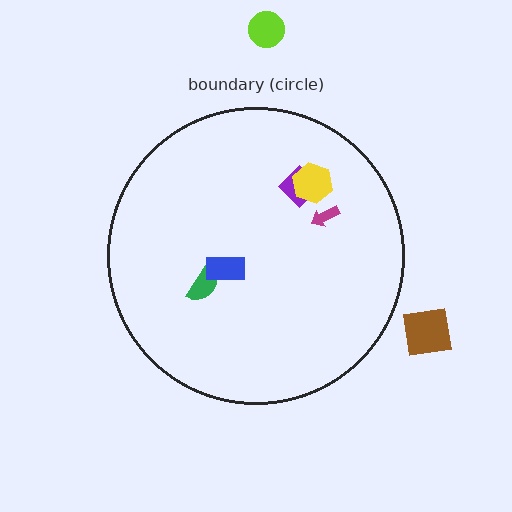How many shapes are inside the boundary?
5 inside, 2 outside.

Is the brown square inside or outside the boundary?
Outside.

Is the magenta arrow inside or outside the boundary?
Inside.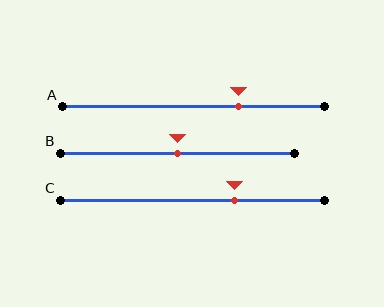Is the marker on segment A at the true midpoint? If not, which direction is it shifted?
No, the marker on segment A is shifted to the right by about 17% of the segment length.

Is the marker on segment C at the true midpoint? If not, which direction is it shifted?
No, the marker on segment C is shifted to the right by about 16% of the segment length.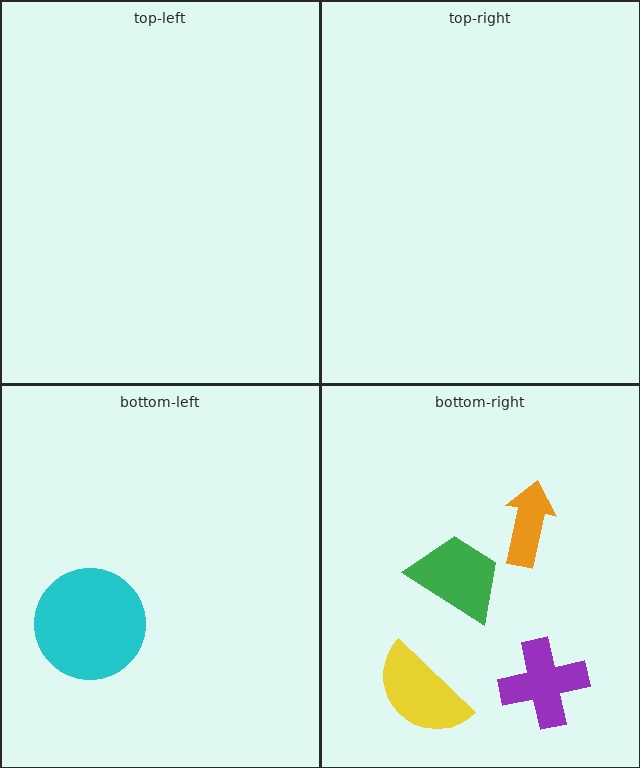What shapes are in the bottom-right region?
The yellow semicircle, the orange arrow, the purple cross, the green trapezoid.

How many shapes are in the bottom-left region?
1.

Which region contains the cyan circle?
The bottom-left region.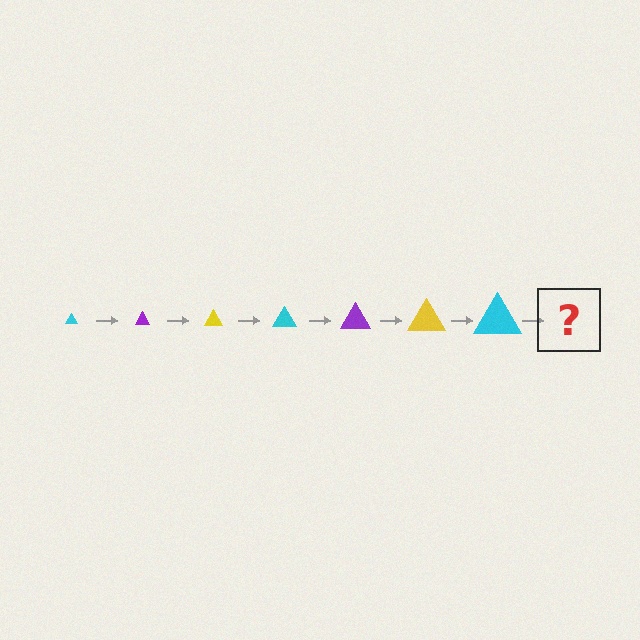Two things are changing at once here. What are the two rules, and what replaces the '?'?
The two rules are that the triangle grows larger each step and the color cycles through cyan, purple, and yellow. The '?' should be a purple triangle, larger than the previous one.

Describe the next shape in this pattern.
It should be a purple triangle, larger than the previous one.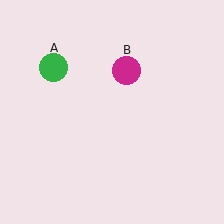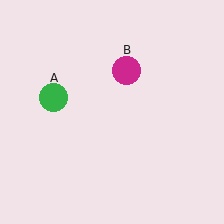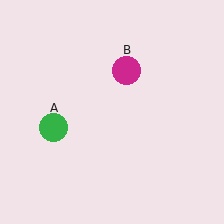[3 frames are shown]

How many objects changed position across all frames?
1 object changed position: green circle (object A).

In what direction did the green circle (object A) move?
The green circle (object A) moved down.